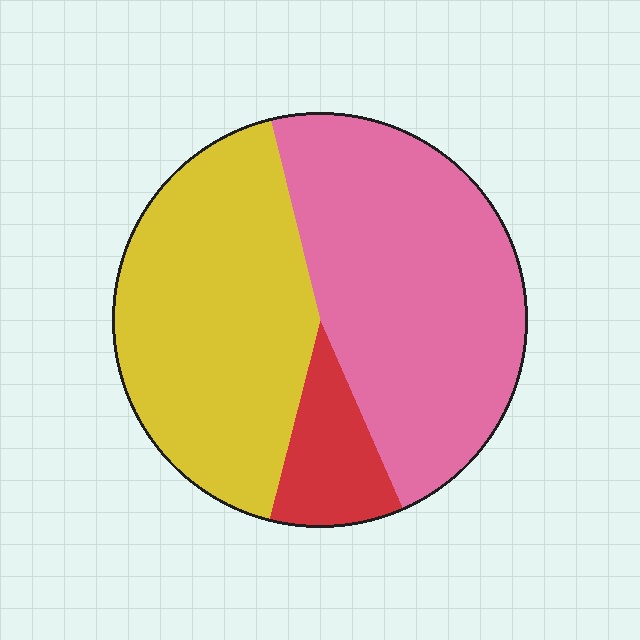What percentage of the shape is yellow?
Yellow takes up between a quarter and a half of the shape.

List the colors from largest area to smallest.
From largest to smallest: pink, yellow, red.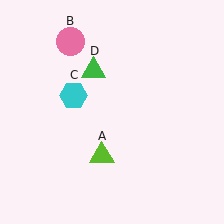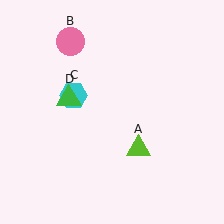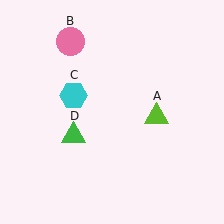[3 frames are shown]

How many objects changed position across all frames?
2 objects changed position: lime triangle (object A), green triangle (object D).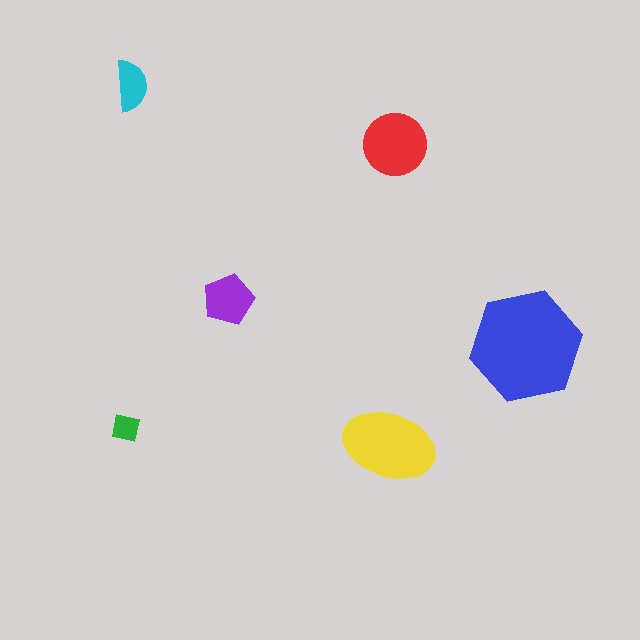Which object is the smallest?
The green square.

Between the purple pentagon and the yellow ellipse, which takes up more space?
The yellow ellipse.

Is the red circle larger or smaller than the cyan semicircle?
Larger.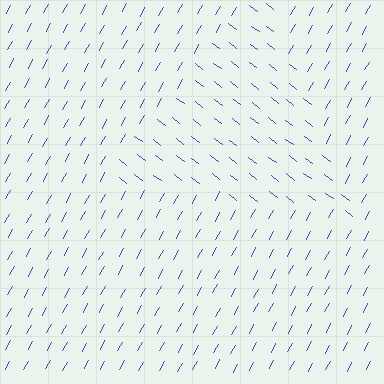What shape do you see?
I see a triangle.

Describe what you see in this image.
The image is filled with small blue line segments. A triangle region in the image has lines oriented differently from the surrounding lines, creating a visible texture boundary.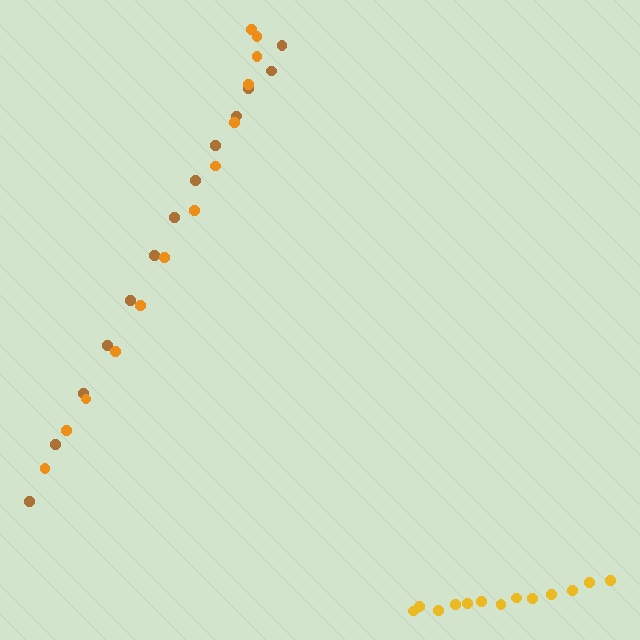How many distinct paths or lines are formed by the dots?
There are 3 distinct paths.